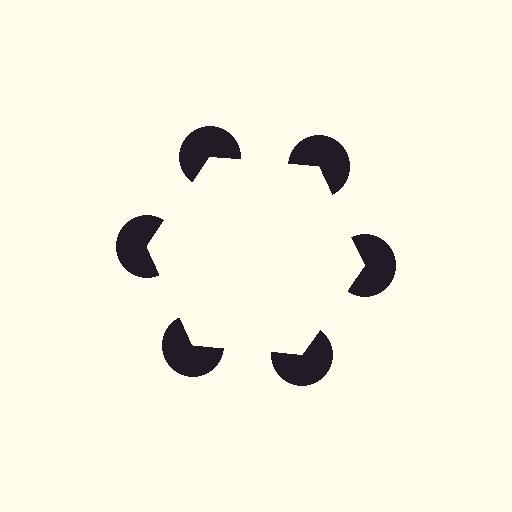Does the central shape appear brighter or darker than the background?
It typically appears slightly brighter than the background, even though no actual brightness change is drawn.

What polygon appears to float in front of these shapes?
An illusory hexagon — its edges are inferred from the aligned wedge cuts in the pac-man discs, not physically drawn.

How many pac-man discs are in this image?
There are 6 — one at each vertex of the illusory hexagon.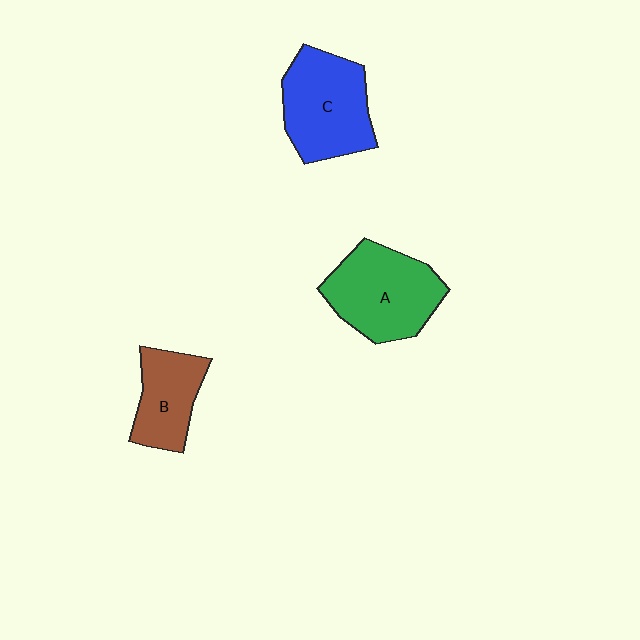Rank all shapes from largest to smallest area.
From largest to smallest: A (green), C (blue), B (brown).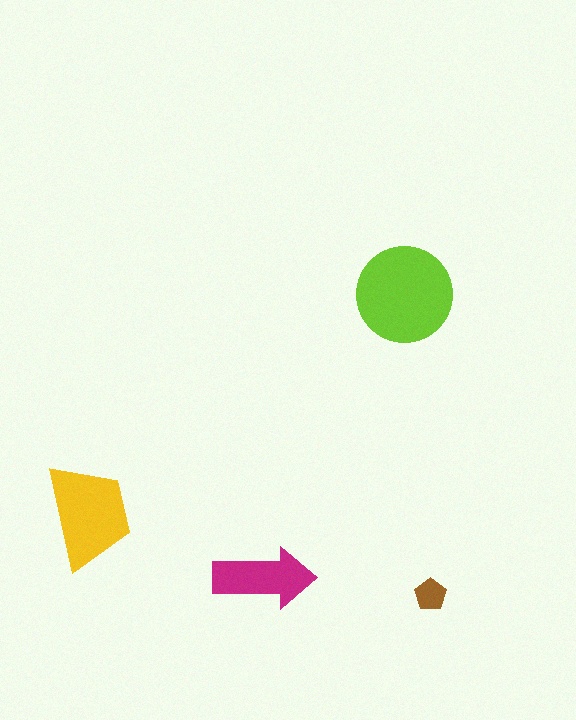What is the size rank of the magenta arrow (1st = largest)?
3rd.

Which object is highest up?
The lime circle is topmost.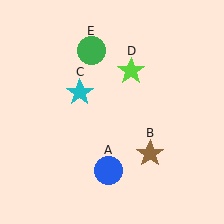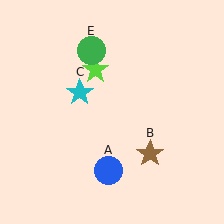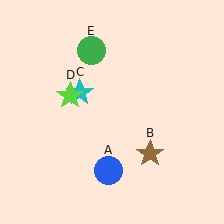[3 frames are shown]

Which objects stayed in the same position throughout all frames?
Blue circle (object A) and brown star (object B) and cyan star (object C) and green circle (object E) remained stationary.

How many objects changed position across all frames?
1 object changed position: lime star (object D).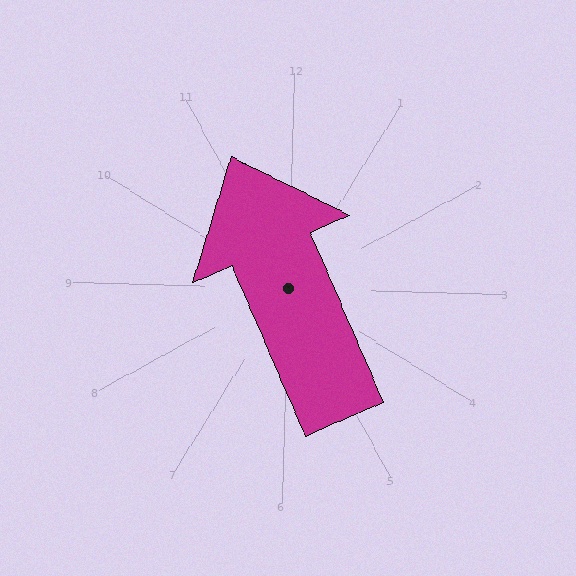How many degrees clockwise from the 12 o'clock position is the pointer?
Approximately 335 degrees.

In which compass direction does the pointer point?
Northwest.